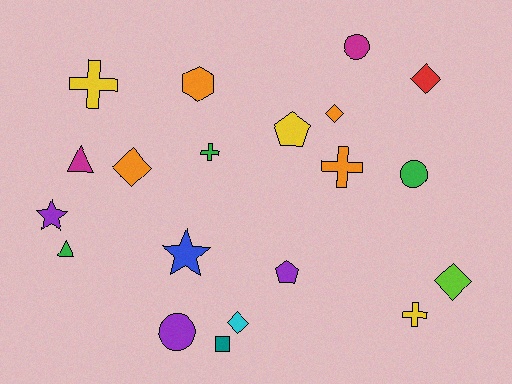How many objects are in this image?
There are 20 objects.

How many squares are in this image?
There is 1 square.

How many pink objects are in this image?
There are no pink objects.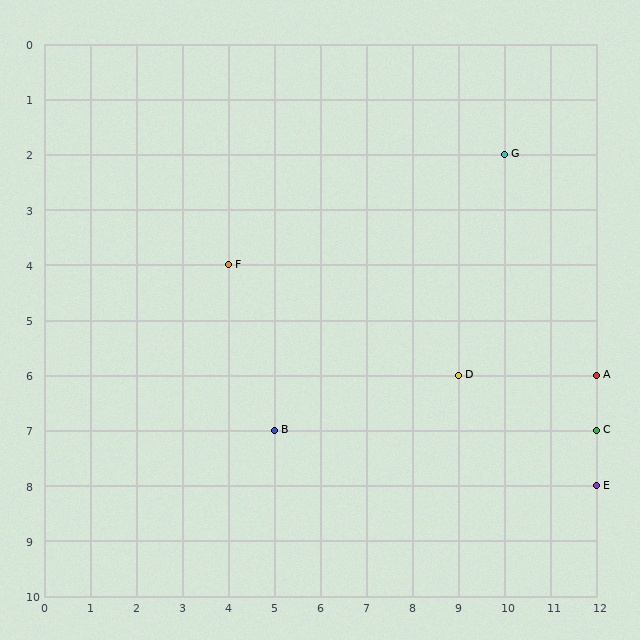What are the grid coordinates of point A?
Point A is at grid coordinates (12, 6).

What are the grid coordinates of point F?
Point F is at grid coordinates (4, 4).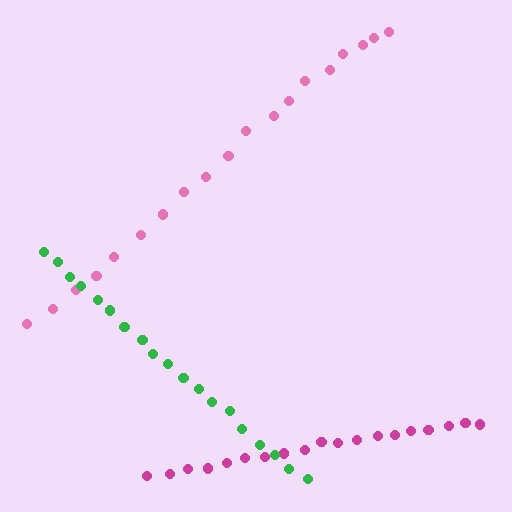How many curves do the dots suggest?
There are 3 distinct paths.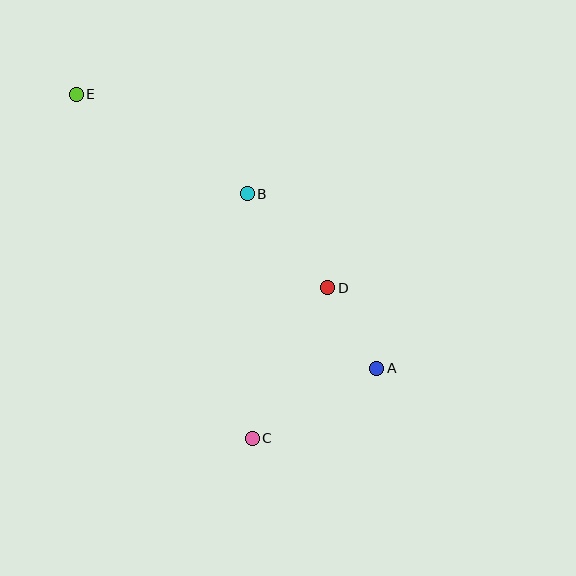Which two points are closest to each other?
Points A and D are closest to each other.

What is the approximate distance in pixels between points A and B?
The distance between A and B is approximately 217 pixels.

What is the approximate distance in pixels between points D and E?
The distance between D and E is approximately 317 pixels.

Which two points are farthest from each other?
Points A and E are farthest from each other.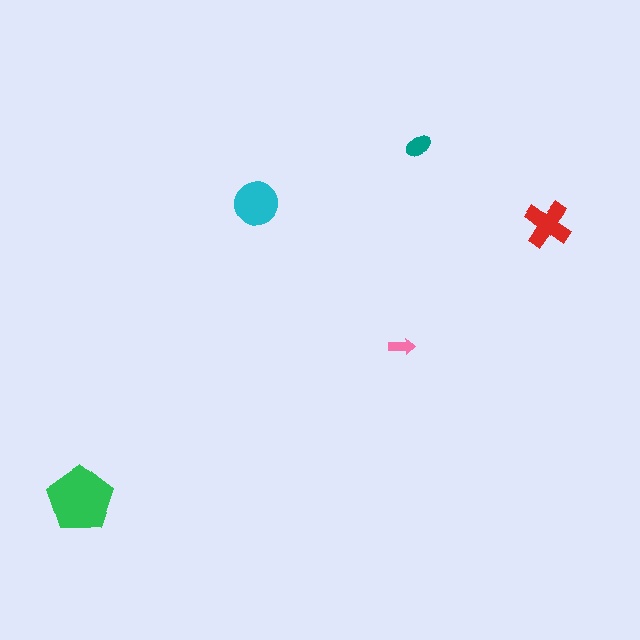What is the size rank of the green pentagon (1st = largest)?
1st.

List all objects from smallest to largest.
The pink arrow, the teal ellipse, the red cross, the cyan circle, the green pentagon.